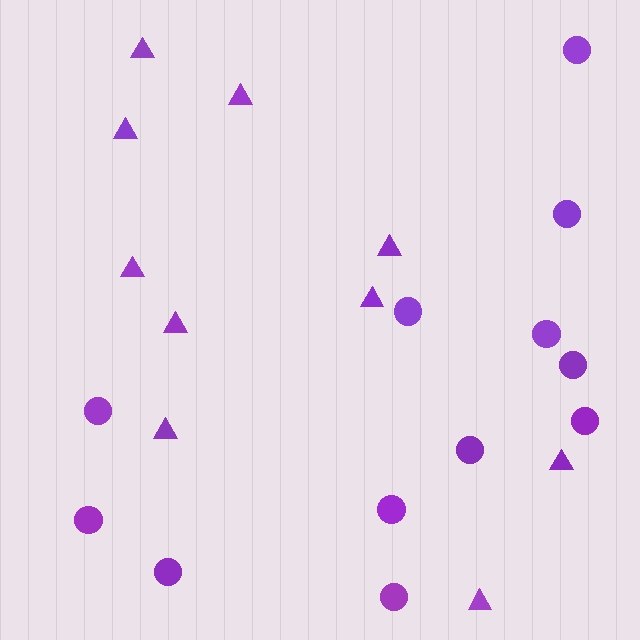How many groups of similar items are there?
There are 2 groups: one group of triangles (10) and one group of circles (12).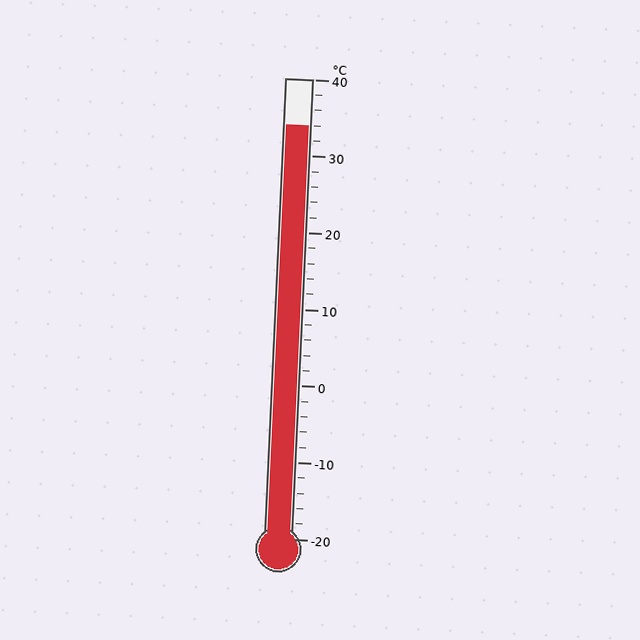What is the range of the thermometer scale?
The thermometer scale ranges from -20°C to 40°C.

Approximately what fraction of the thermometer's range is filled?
The thermometer is filled to approximately 90% of its range.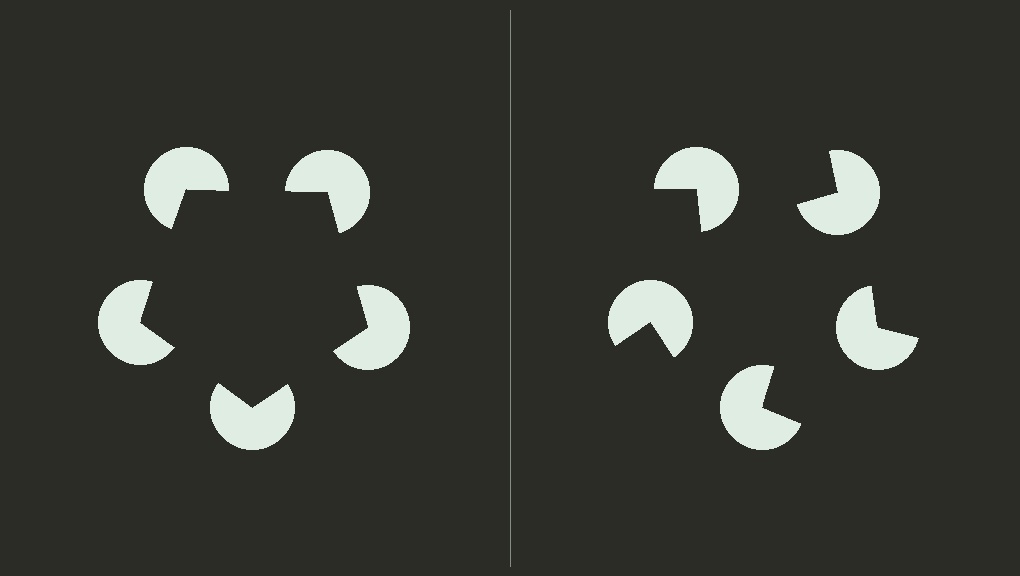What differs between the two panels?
The pac-man discs are positioned identically on both sides; only the wedge orientations differ. On the left they align to a pentagon; on the right they are misaligned.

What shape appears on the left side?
An illusory pentagon.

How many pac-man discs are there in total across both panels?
10 — 5 on each side.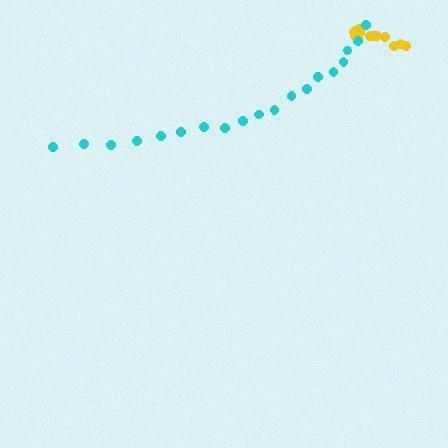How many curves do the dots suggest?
There are 2 distinct paths.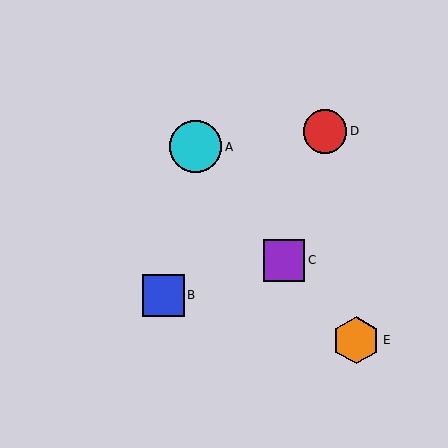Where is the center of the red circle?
The center of the red circle is at (325, 131).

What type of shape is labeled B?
Shape B is a blue square.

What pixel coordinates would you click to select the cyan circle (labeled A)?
Click at (196, 147) to select the cyan circle A.